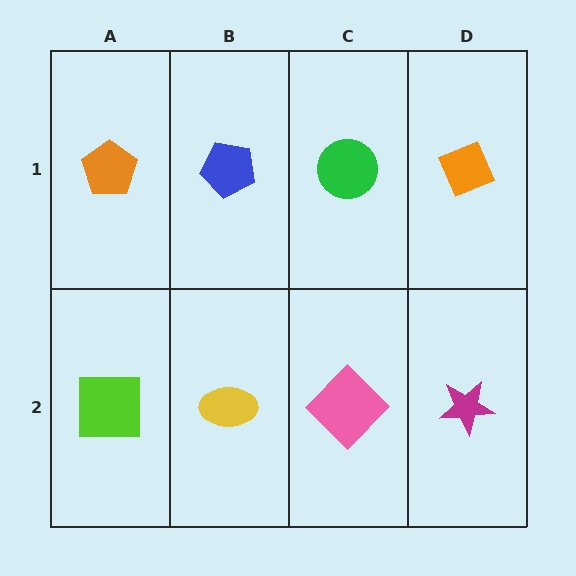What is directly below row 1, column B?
A yellow ellipse.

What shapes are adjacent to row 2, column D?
An orange diamond (row 1, column D), a pink diamond (row 2, column C).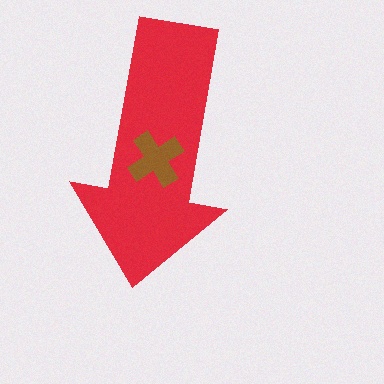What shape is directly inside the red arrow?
The brown cross.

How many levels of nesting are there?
2.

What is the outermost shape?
The red arrow.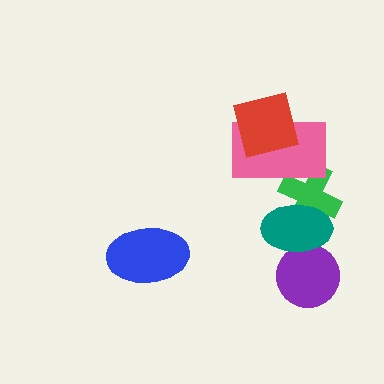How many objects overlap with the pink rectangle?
2 objects overlap with the pink rectangle.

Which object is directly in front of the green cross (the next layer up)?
The teal ellipse is directly in front of the green cross.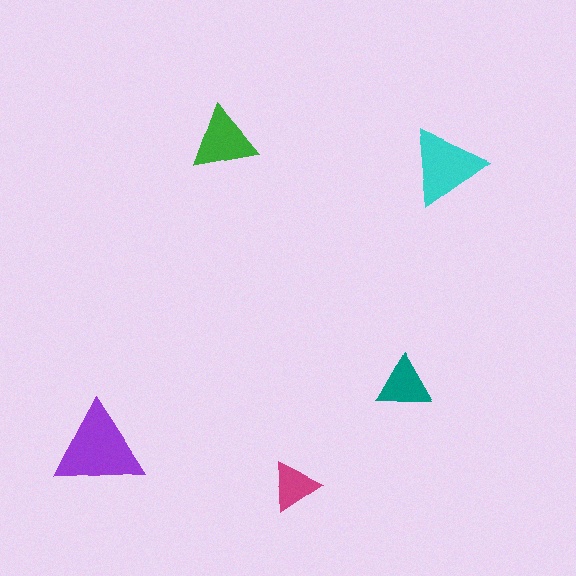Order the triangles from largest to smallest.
the purple one, the cyan one, the green one, the teal one, the magenta one.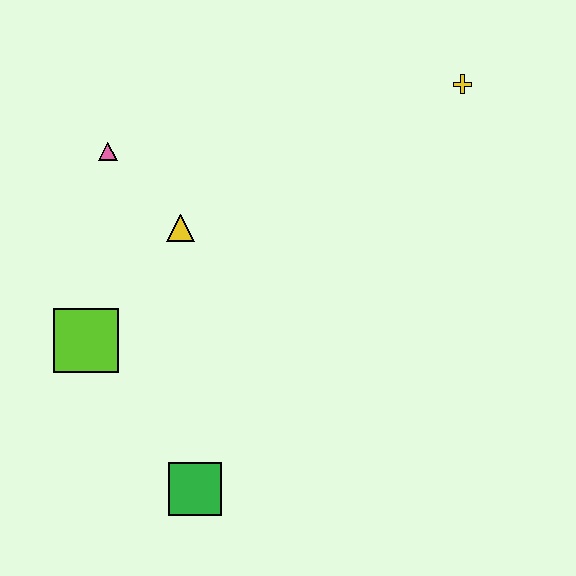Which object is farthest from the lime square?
The yellow cross is farthest from the lime square.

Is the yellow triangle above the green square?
Yes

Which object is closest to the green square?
The lime square is closest to the green square.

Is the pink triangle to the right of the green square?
No